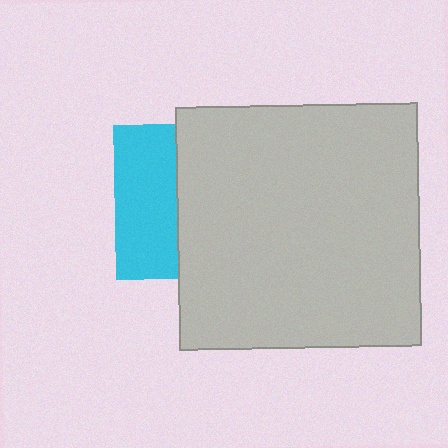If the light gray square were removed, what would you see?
You would see the complete cyan square.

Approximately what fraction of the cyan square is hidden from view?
Roughly 60% of the cyan square is hidden behind the light gray square.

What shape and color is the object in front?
The object in front is a light gray square.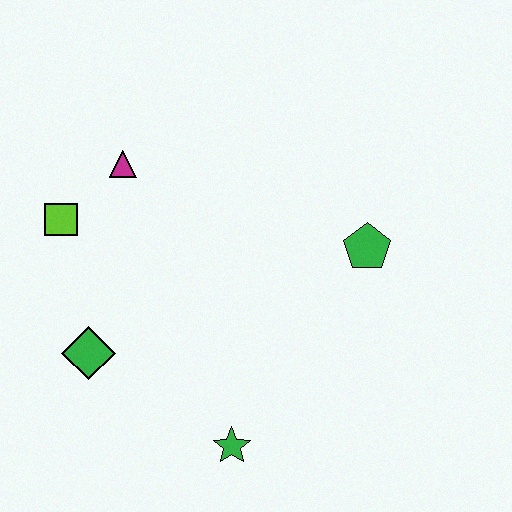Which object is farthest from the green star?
The magenta triangle is farthest from the green star.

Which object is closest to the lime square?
The magenta triangle is closest to the lime square.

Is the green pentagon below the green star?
No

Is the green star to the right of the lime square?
Yes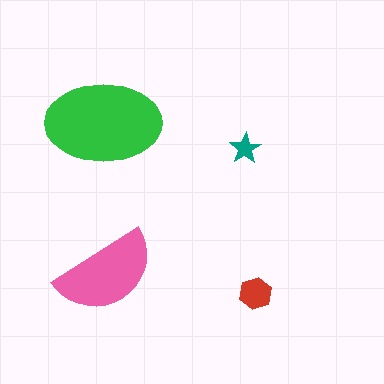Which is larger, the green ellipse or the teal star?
The green ellipse.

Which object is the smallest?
The teal star.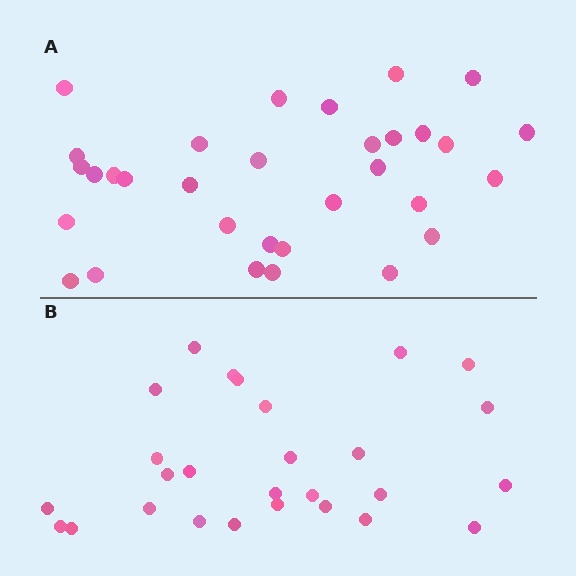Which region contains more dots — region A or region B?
Region A (the top region) has more dots.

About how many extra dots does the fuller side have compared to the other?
Region A has about 5 more dots than region B.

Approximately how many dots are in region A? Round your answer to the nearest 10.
About 30 dots. (The exact count is 32, which rounds to 30.)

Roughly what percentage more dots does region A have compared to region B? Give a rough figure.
About 20% more.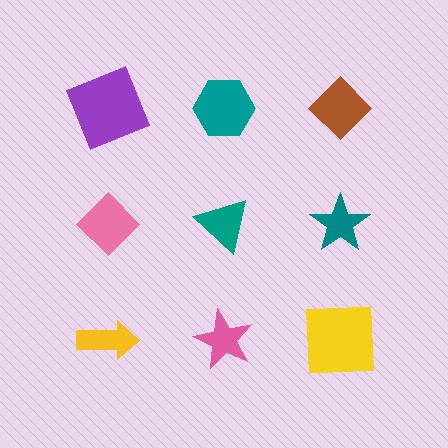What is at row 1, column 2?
A teal hexagon.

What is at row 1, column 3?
A brown diamond.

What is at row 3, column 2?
A pink star.